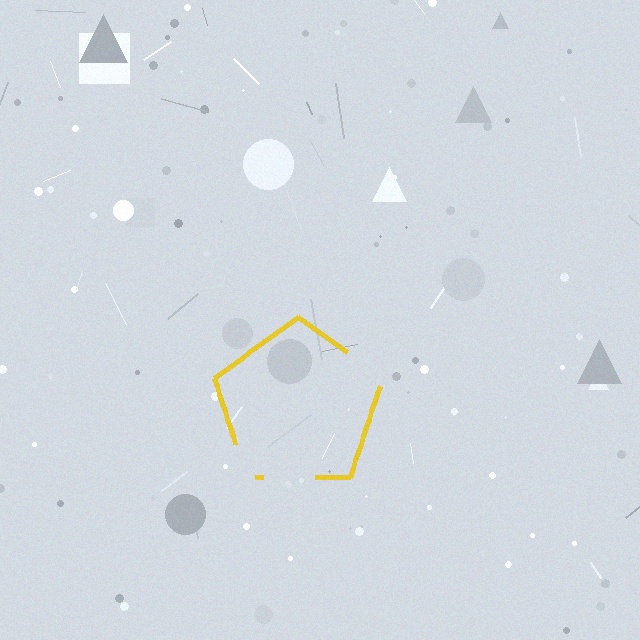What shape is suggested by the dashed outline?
The dashed outline suggests a pentagon.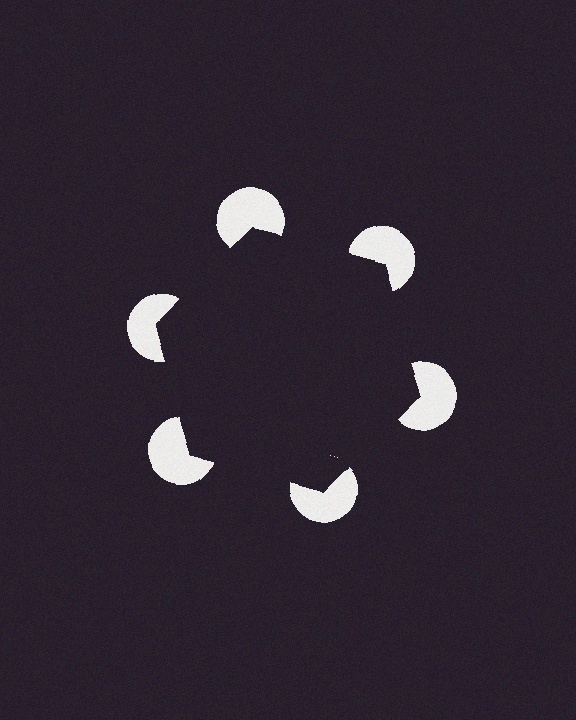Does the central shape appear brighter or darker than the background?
It typically appears slightly darker than the background, even though no actual brightness change is drawn.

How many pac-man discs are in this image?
There are 6 — one at each vertex of the illusory hexagon.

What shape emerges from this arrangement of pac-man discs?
An illusory hexagon — its edges are inferred from the aligned wedge cuts in the pac-man discs, not physically drawn.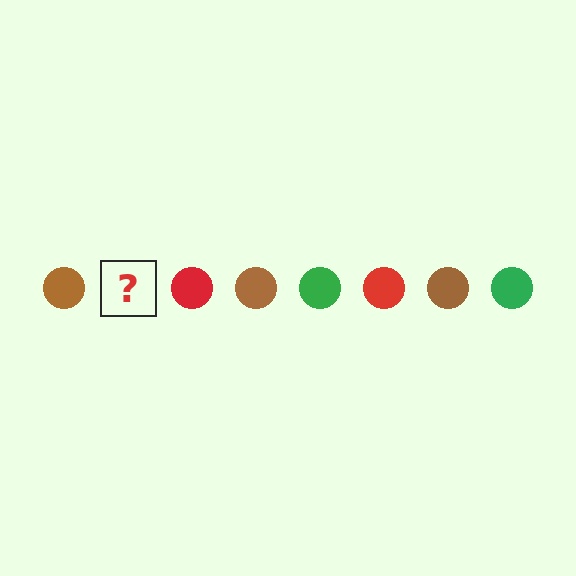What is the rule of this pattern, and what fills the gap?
The rule is that the pattern cycles through brown, green, red circles. The gap should be filled with a green circle.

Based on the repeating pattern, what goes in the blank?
The blank should be a green circle.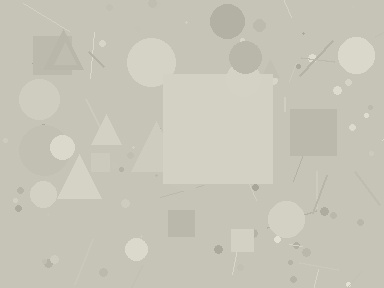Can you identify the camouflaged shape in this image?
The camouflaged shape is a square.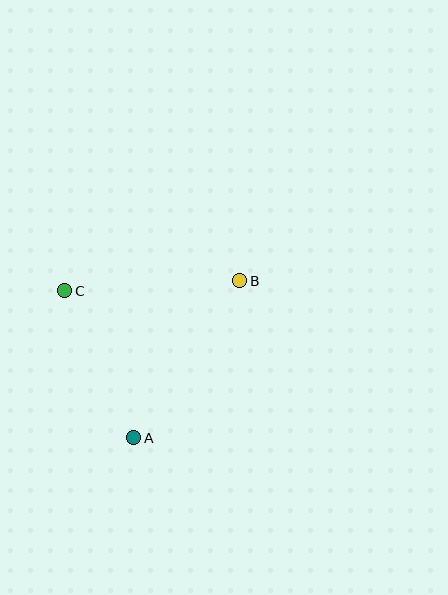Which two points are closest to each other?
Points A and C are closest to each other.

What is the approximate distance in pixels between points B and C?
The distance between B and C is approximately 175 pixels.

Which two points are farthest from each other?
Points A and B are farthest from each other.